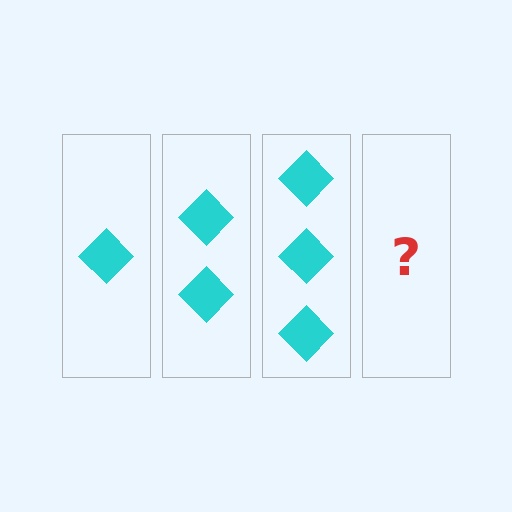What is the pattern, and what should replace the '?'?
The pattern is that each step adds one more diamond. The '?' should be 4 diamonds.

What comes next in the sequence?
The next element should be 4 diamonds.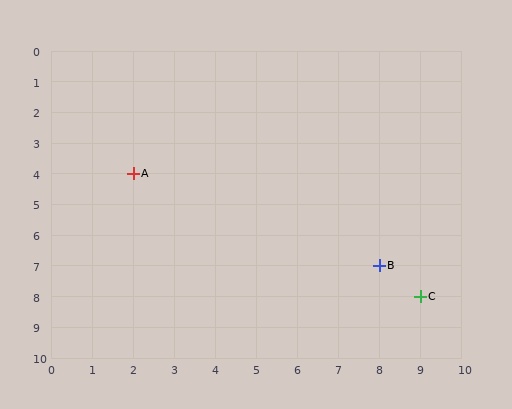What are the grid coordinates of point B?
Point B is at grid coordinates (8, 7).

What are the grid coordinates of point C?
Point C is at grid coordinates (9, 8).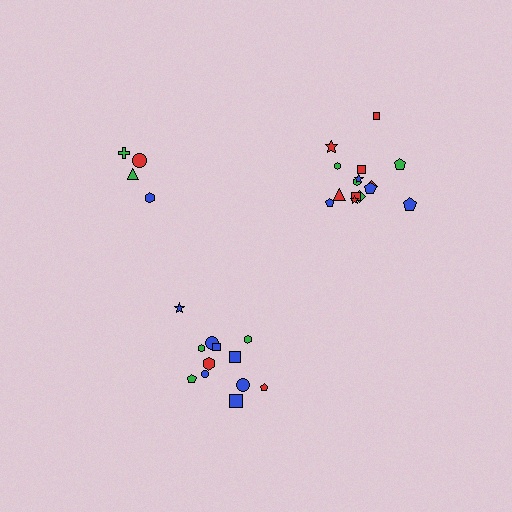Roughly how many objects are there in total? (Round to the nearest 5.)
Roughly 30 objects in total.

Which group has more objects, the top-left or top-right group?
The top-right group.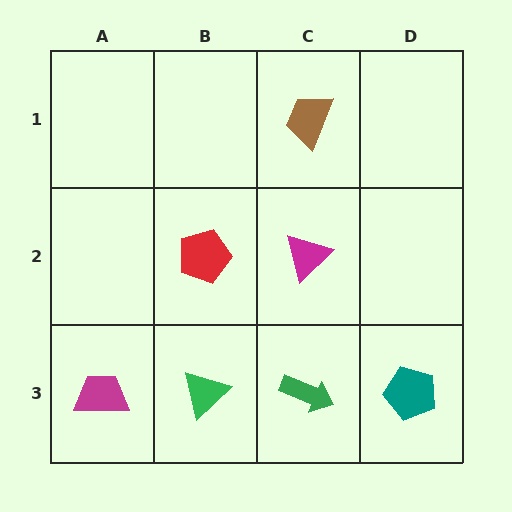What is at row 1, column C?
A brown trapezoid.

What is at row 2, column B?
A red pentagon.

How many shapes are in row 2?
2 shapes.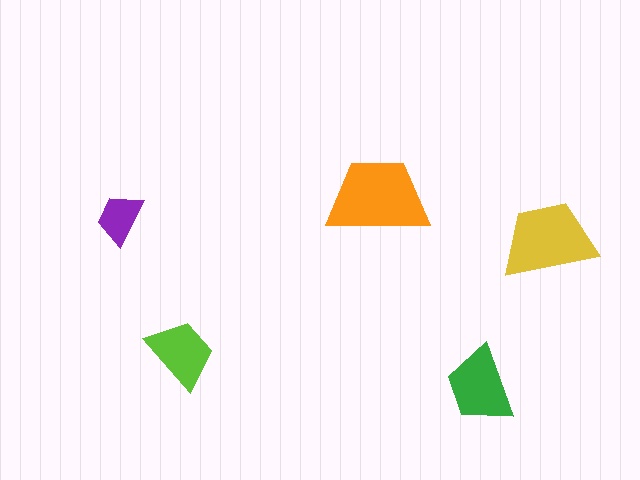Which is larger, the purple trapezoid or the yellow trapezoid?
The yellow one.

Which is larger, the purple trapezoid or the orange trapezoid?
The orange one.